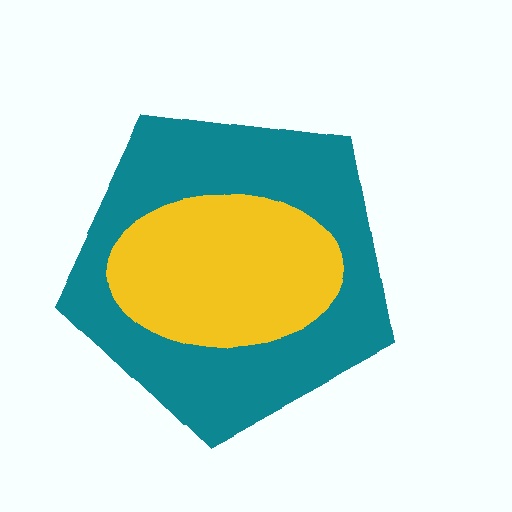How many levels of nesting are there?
2.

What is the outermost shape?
The teal pentagon.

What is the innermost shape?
The yellow ellipse.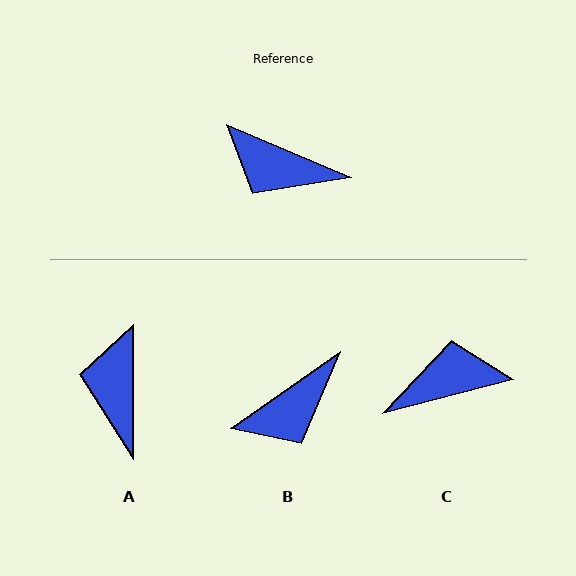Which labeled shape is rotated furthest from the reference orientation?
C, about 142 degrees away.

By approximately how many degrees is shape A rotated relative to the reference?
Approximately 67 degrees clockwise.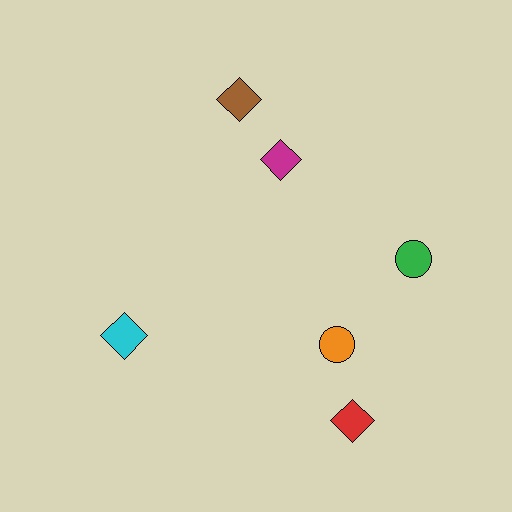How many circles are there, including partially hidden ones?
There are 2 circles.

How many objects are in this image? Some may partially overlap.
There are 6 objects.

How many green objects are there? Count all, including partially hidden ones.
There is 1 green object.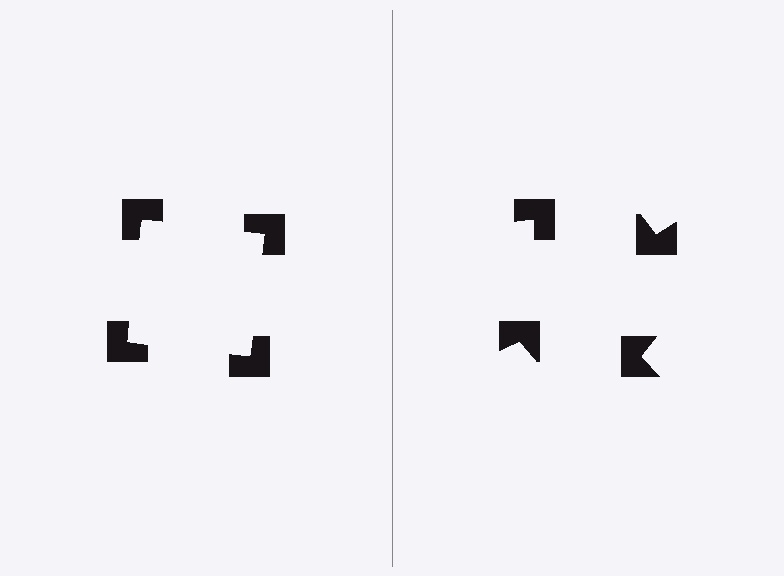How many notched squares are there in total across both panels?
8 — 4 on each side.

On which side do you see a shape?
An illusory square appears on the left side. On the right side the wedge cuts are rotated, so no coherent shape forms.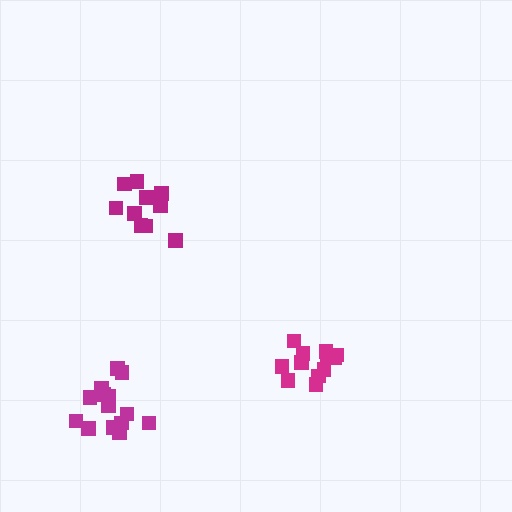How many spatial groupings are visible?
There are 3 spatial groupings.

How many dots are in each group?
Group 1: 14 dots, Group 2: 12 dots, Group 3: 10 dots (36 total).